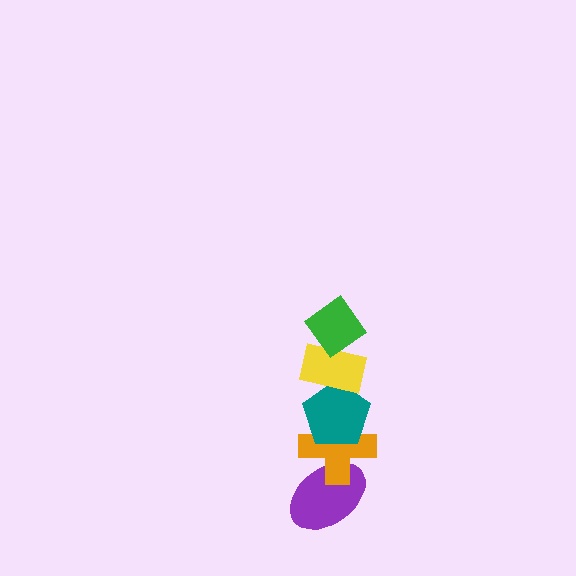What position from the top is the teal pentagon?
The teal pentagon is 3rd from the top.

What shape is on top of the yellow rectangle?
The green diamond is on top of the yellow rectangle.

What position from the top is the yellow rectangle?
The yellow rectangle is 2nd from the top.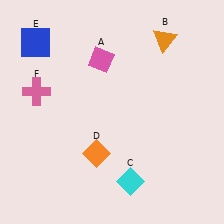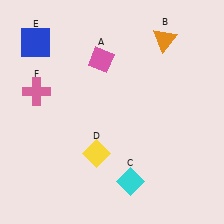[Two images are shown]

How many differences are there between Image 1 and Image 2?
There is 1 difference between the two images.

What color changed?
The diamond (D) changed from orange in Image 1 to yellow in Image 2.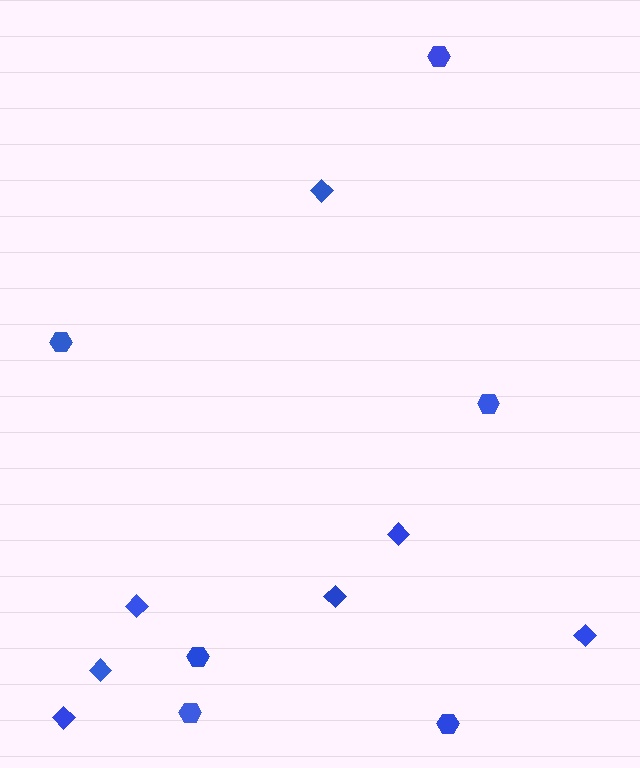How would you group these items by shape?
There are 2 groups: one group of hexagons (6) and one group of diamonds (7).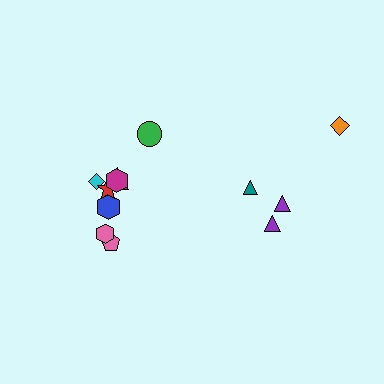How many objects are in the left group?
There are 8 objects.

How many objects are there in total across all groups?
There are 12 objects.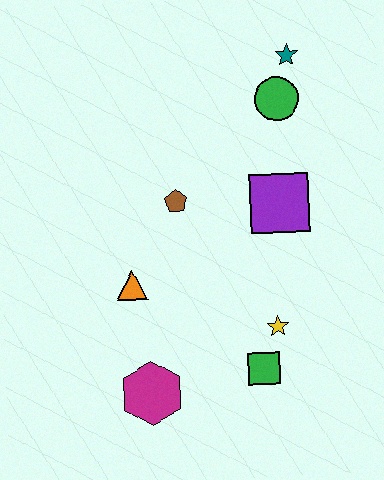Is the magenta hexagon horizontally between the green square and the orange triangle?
Yes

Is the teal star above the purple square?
Yes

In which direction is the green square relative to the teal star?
The green square is below the teal star.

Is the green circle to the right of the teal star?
No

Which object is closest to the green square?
The yellow star is closest to the green square.